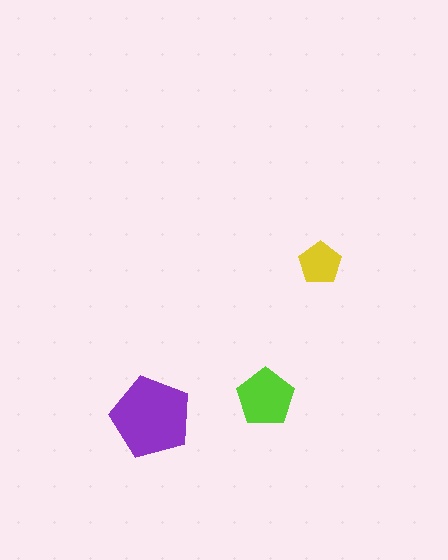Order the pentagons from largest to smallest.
the purple one, the lime one, the yellow one.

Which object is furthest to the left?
The purple pentagon is leftmost.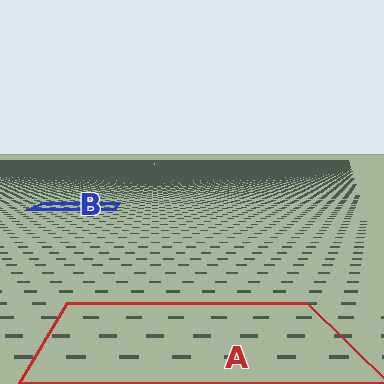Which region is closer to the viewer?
Region A is closer. The texture elements there are larger and more spread out.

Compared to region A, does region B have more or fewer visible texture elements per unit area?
Region B has more texture elements per unit area — they are packed more densely because it is farther away.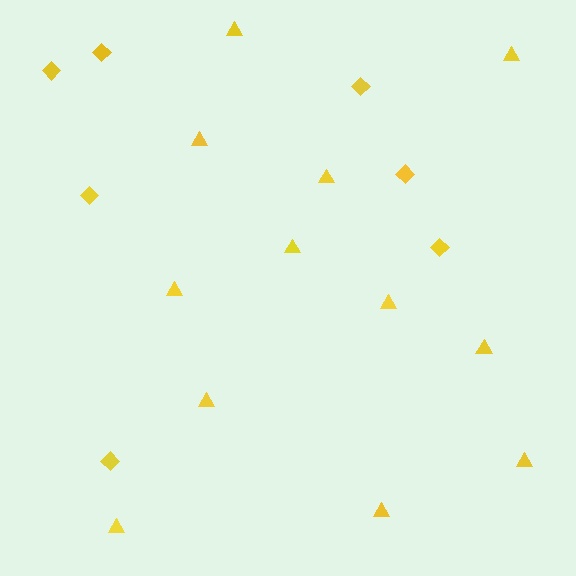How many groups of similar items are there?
There are 2 groups: one group of diamonds (7) and one group of triangles (12).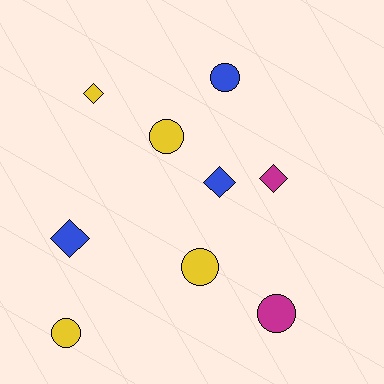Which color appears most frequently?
Yellow, with 4 objects.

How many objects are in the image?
There are 9 objects.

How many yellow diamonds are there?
There is 1 yellow diamond.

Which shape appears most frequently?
Circle, with 5 objects.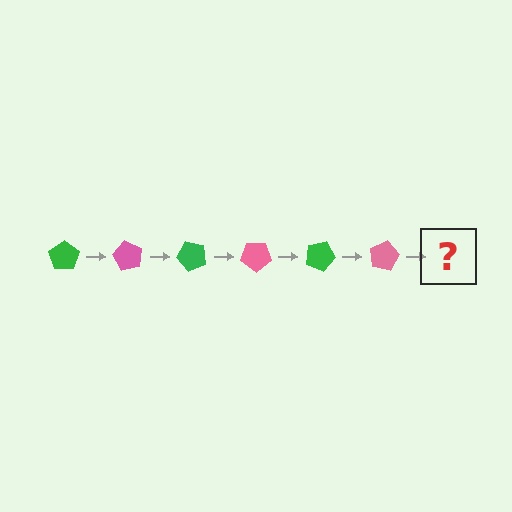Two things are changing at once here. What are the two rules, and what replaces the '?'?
The two rules are that it rotates 60 degrees each step and the color cycles through green and pink. The '?' should be a green pentagon, rotated 360 degrees from the start.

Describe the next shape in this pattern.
It should be a green pentagon, rotated 360 degrees from the start.